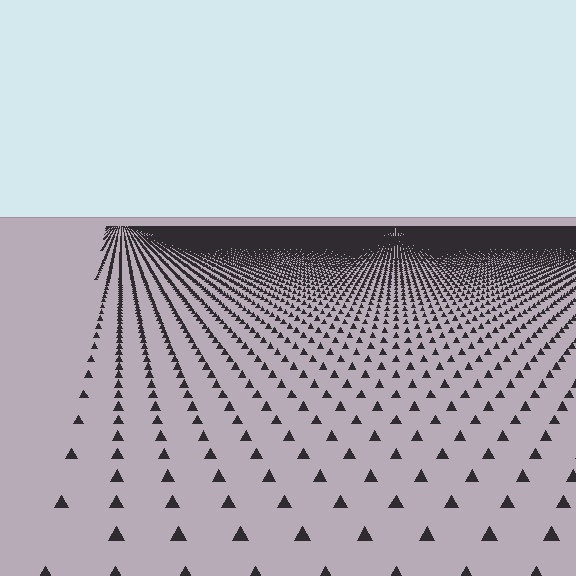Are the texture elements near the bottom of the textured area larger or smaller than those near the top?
Larger. Near the bottom, elements are closer to the viewer and appear at a bigger on-screen size.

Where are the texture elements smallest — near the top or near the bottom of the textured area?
Near the top.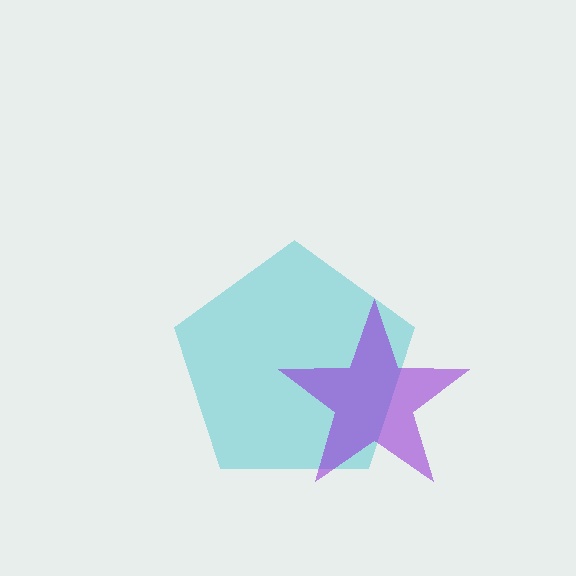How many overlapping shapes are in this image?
There are 2 overlapping shapes in the image.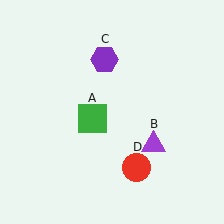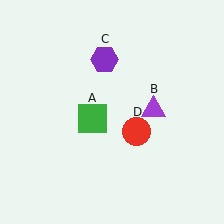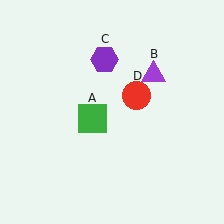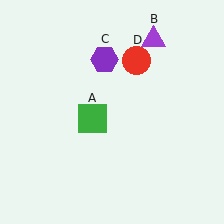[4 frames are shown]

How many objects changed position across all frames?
2 objects changed position: purple triangle (object B), red circle (object D).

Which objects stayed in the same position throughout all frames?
Green square (object A) and purple hexagon (object C) remained stationary.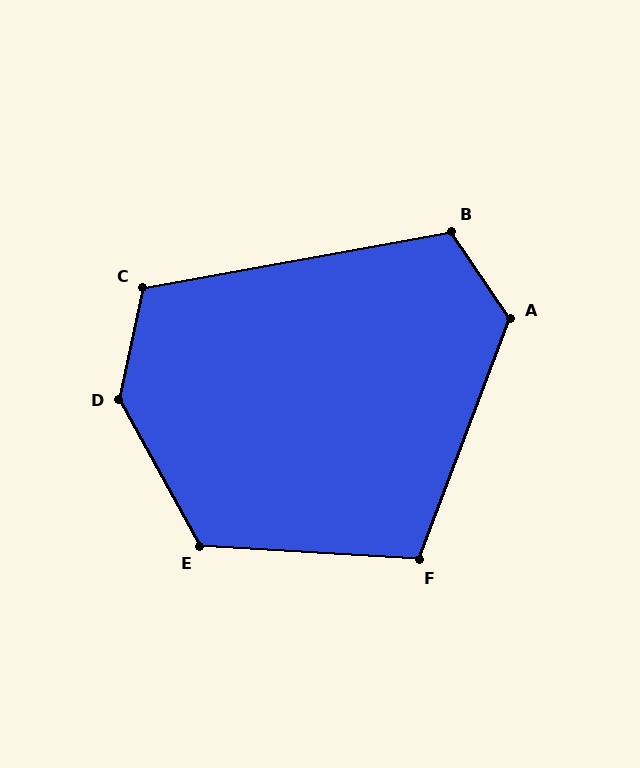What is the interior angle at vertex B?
Approximately 114 degrees (obtuse).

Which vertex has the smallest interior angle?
F, at approximately 107 degrees.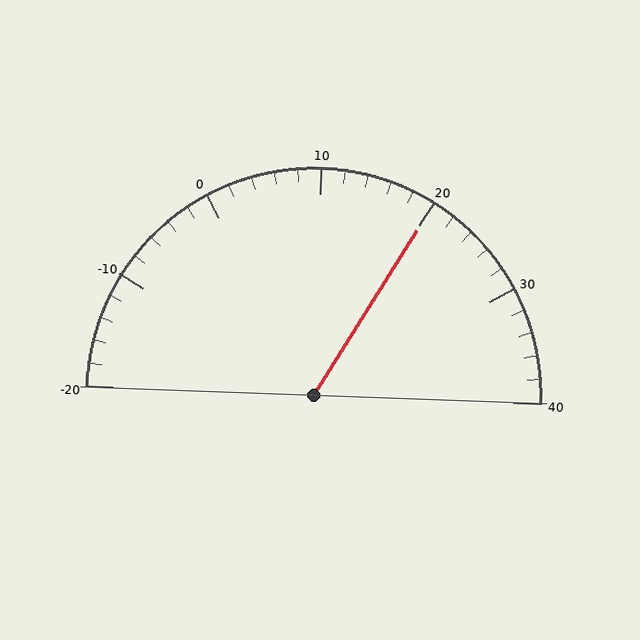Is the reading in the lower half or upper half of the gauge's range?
The reading is in the upper half of the range (-20 to 40).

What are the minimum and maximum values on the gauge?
The gauge ranges from -20 to 40.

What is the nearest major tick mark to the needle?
The nearest major tick mark is 20.